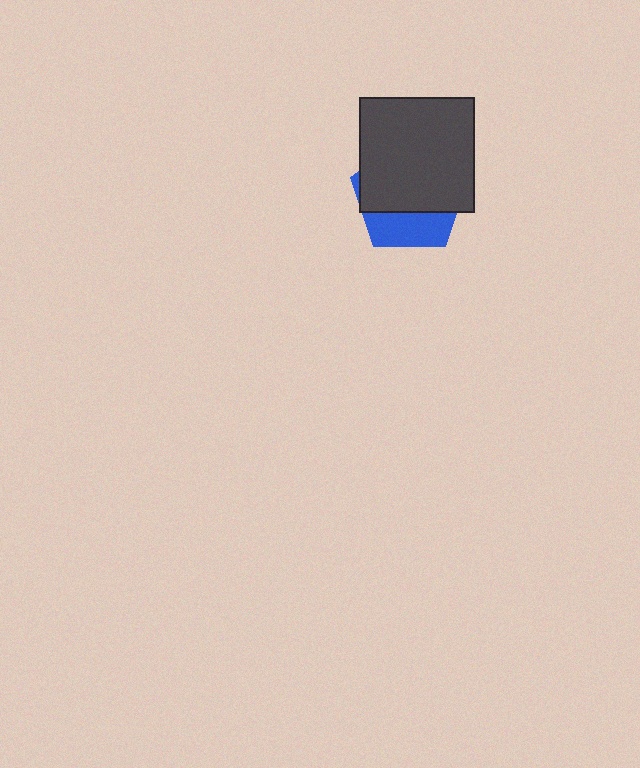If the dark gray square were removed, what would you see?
You would see the complete blue pentagon.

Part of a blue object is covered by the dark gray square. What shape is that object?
It is a pentagon.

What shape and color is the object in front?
The object in front is a dark gray square.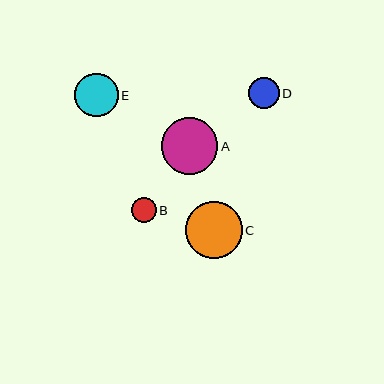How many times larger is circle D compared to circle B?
Circle D is approximately 1.2 times the size of circle B.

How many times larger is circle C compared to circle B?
Circle C is approximately 2.3 times the size of circle B.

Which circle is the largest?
Circle C is the largest with a size of approximately 57 pixels.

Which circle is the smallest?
Circle B is the smallest with a size of approximately 25 pixels.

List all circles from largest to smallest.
From largest to smallest: C, A, E, D, B.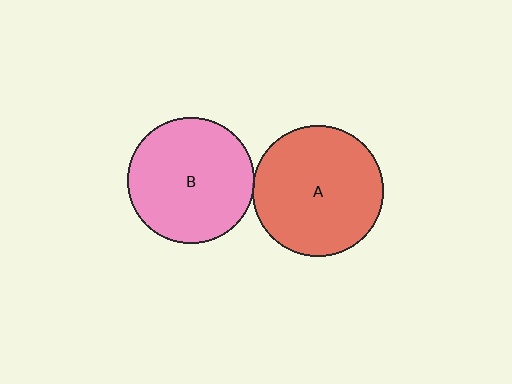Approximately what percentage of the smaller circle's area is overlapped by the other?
Approximately 5%.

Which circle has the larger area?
Circle A (red).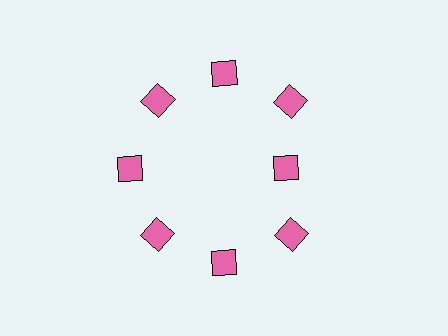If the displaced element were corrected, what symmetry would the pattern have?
It would have 8-fold rotational symmetry — the pattern would map onto itself every 45 degrees.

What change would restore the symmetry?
The symmetry would be restored by moving it outward, back onto the ring so that all 8 diamonds sit at equal angles and equal distance from the center.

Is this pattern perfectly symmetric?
No. The 8 pink diamonds are arranged in a ring, but one element near the 3 o'clock position is pulled inward toward the center, breaking the 8-fold rotational symmetry.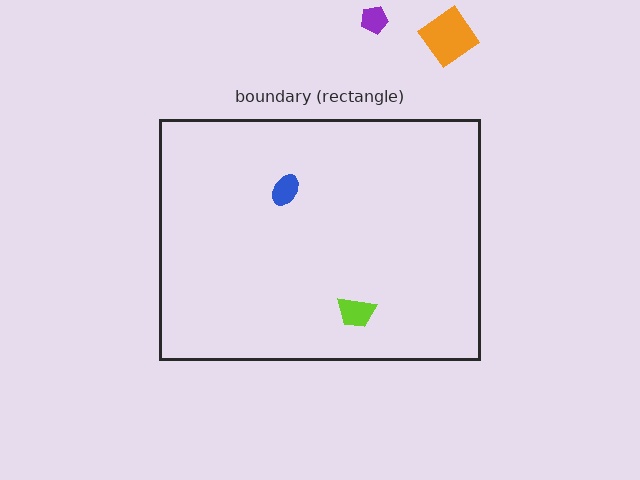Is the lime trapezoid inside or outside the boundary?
Inside.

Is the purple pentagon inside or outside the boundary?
Outside.